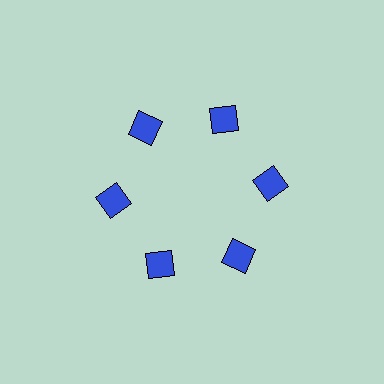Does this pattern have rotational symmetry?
Yes, this pattern has 6-fold rotational symmetry. It looks the same after rotating 60 degrees around the center.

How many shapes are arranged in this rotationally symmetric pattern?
There are 6 shapes, arranged in 6 groups of 1.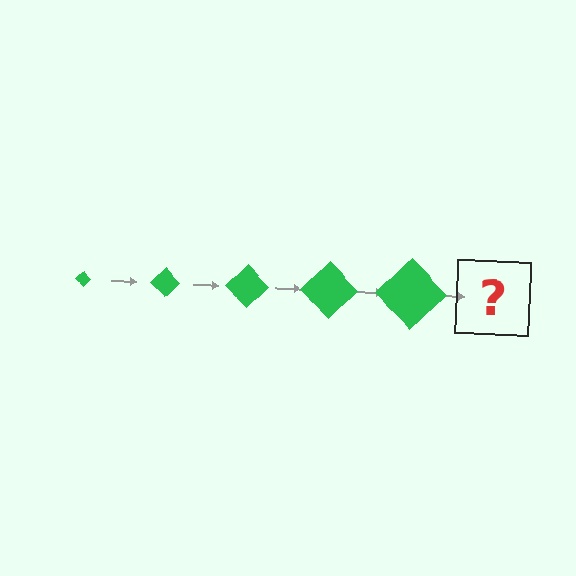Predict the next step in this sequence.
The next step is a green diamond, larger than the previous one.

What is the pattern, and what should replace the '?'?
The pattern is that the diamond gets progressively larger each step. The '?' should be a green diamond, larger than the previous one.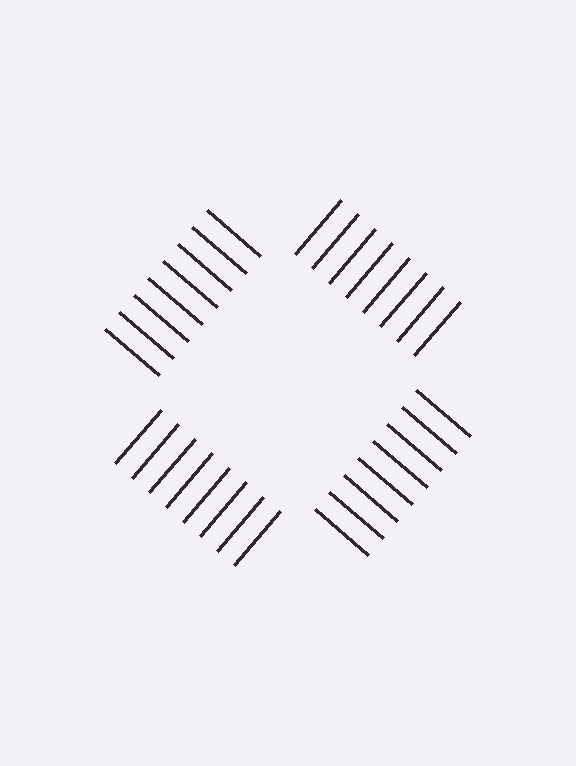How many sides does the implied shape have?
4 sides — the line-ends trace a square.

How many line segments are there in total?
32 — 8 along each of the 4 edges.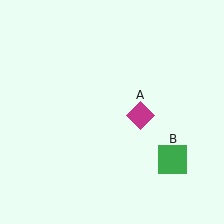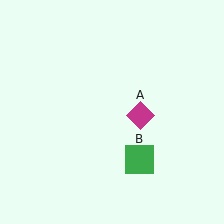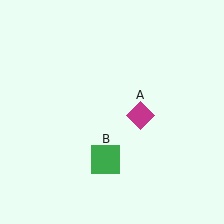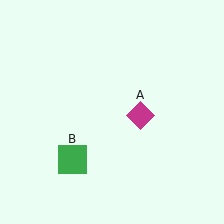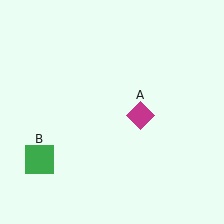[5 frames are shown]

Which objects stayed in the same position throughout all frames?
Magenta diamond (object A) remained stationary.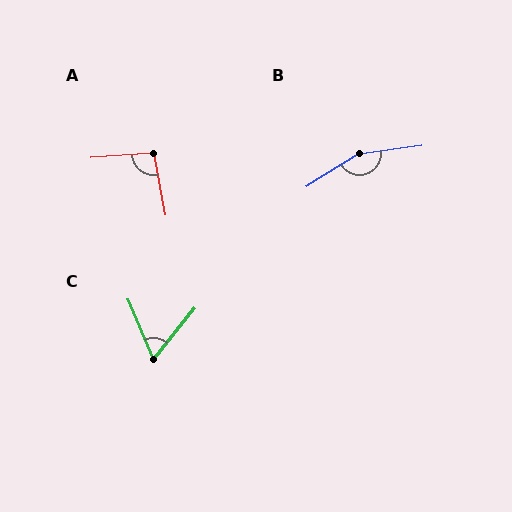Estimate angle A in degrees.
Approximately 97 degrees.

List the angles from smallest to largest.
C (62°), A (97°), B (156°).